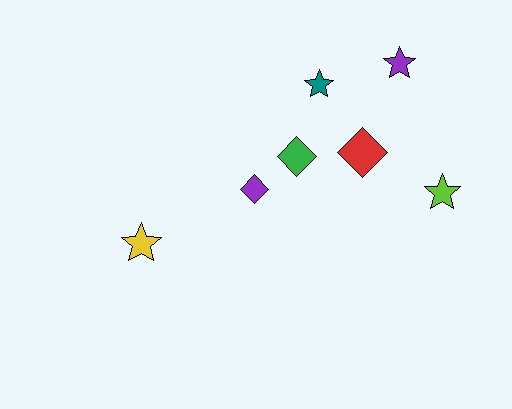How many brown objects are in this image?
There are no brown objects.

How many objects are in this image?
There are 7 objects.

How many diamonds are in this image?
There are 3 diamonds.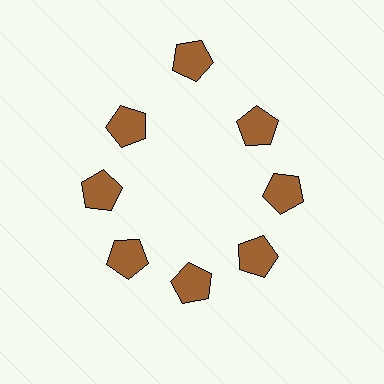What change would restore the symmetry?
The symmetry would be restored by moving it inward, back onto the ring so that all 8 pentagons sit at equal angles and equal distance from the center.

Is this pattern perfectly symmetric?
No. The 8 brown pentagons are arranged in a ring, but one element near the 12 o'clock position is pushed outward from the center, breaking the 8-fold rotational symmetry.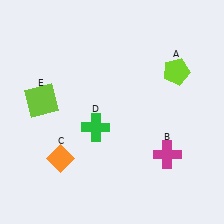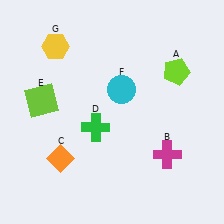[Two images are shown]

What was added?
A cyan circle (F), a yellow hexagon (G) were added in Image 2.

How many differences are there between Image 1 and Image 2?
There are 2 differences between the two images.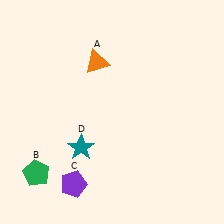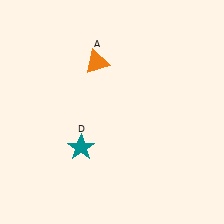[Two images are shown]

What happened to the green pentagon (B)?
The green pentagon (B) was removed in Image 2. It was in the bottom-left area of Image 1.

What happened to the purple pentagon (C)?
The purple pentagon (C) was removed in Image 2. It was in the bottom-left area of Image 1.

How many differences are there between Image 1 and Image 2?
There are 2 differences between the two images.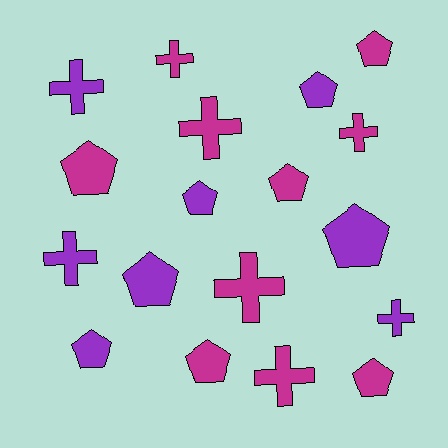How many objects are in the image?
There are 18 objects.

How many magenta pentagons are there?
There are 5 magenta pentagons.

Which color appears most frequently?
Magenta, with 10 objects.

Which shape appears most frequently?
Pentagon, with 10 objects.